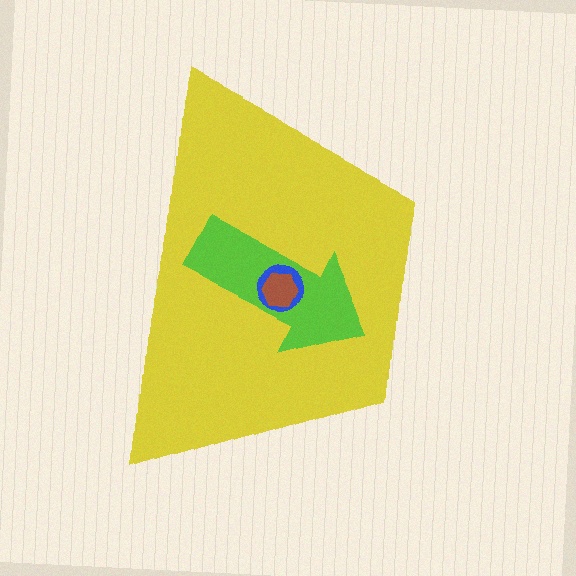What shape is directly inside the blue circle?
The brown hexagon.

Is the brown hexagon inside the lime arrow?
Yes.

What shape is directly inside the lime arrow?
The blue circle.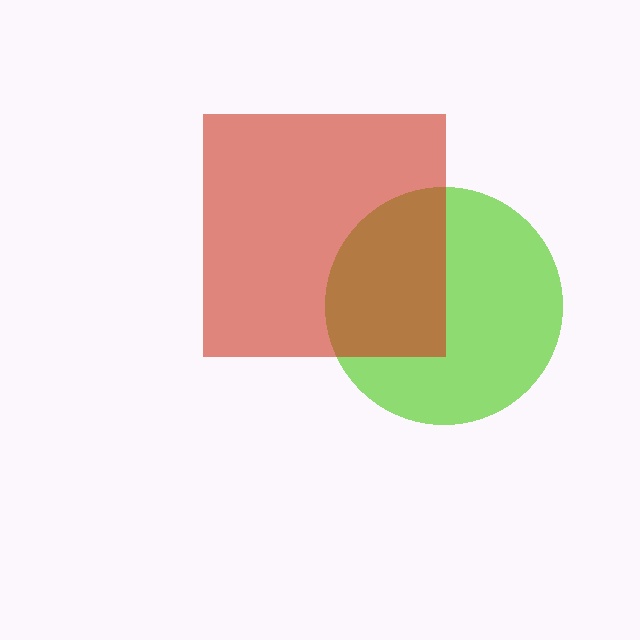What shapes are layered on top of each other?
The layered shapes are: a lime circle, a red square.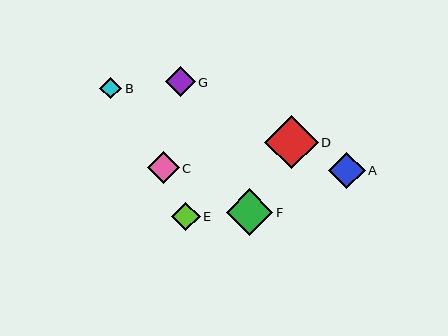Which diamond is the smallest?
Diamond B is the smallest with a size of approximately 22 pixels.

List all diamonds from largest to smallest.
From largest to smallest: D, F, A, C, G, E, B.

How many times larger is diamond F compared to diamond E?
Diamond F is approximately 1.7 times the size of diamond E.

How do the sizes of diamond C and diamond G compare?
Diamond C and diamond G are approximately the same size.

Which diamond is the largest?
Diamond D is the largest with a size of approximately 53 pixels.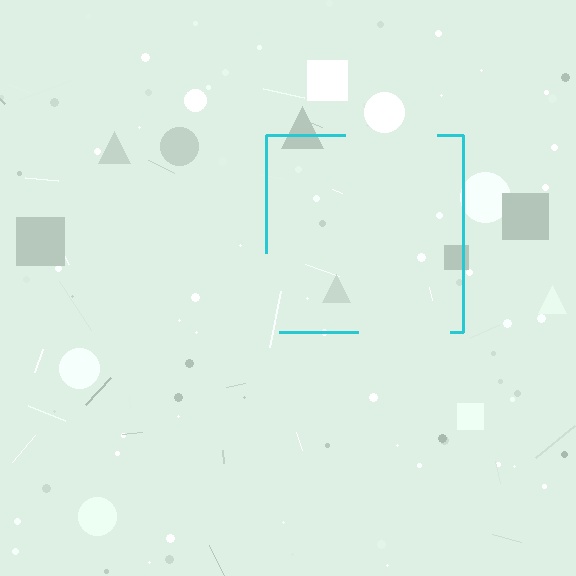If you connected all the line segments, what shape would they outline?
They would outline a square.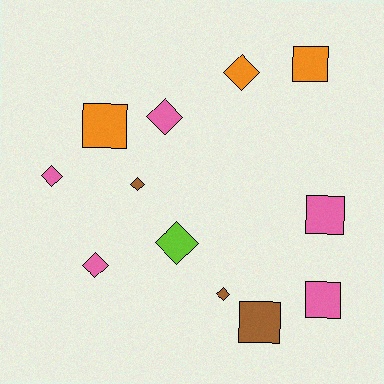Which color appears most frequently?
Pink, with 5 objects.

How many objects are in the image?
There are 12 objects.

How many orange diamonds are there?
There is 1 orange diamond.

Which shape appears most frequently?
Diamond, with 7 objects.